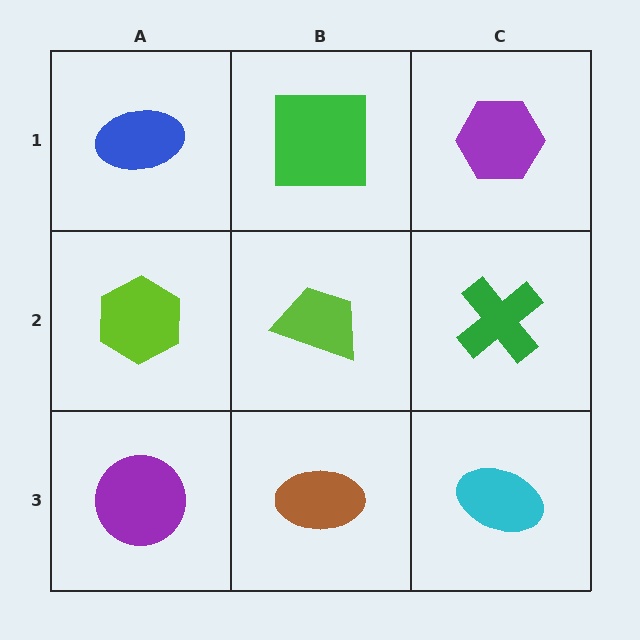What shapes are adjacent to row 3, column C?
A green cross (row 2, column C), a brown ellipse (row 3, column B).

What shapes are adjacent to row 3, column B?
A lime trapezoid (row 2, column B), a purple circle (row 3, column A), a cyan ellipse (row 3, column C).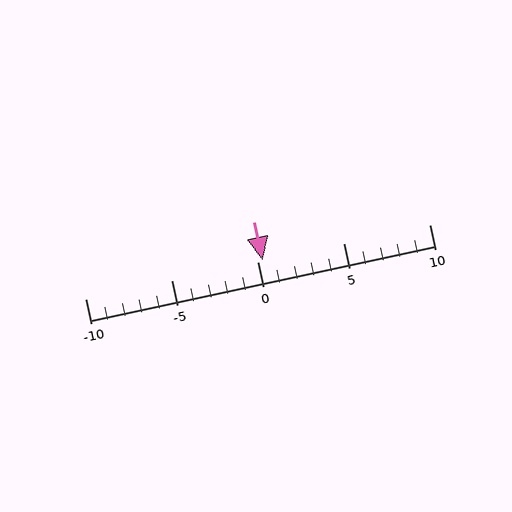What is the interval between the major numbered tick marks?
The major tick marks are spaced 5 units apart.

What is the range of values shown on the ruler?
The ruler shows values from -10 to 10.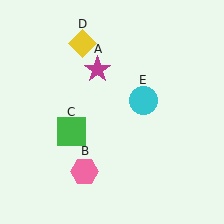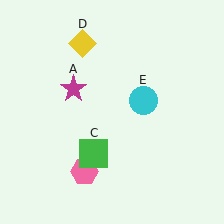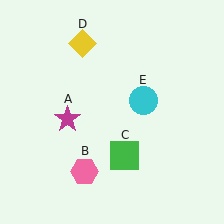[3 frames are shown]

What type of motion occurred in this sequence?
The magenta star (object A), green square (object C) rotated counterclockwise around the center of the scene.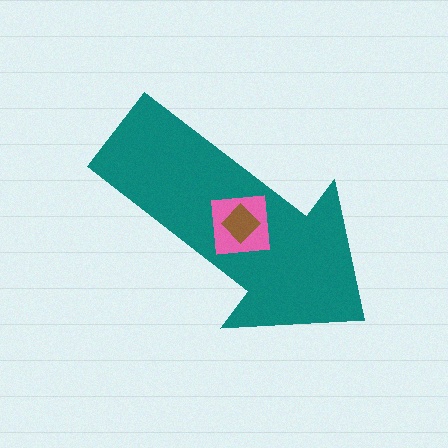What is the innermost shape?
The brown diamond.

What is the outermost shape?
The teal arrow.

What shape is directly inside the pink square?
The brown diamond.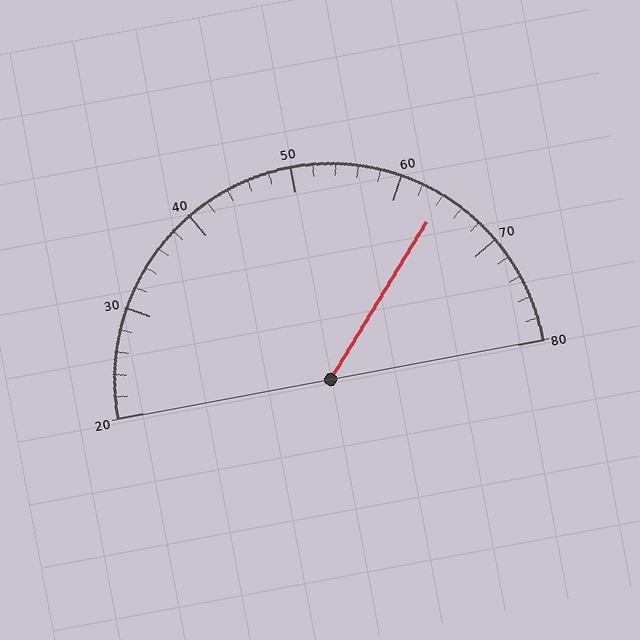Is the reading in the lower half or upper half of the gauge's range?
The reading is in the upper half of the range (20 to 80).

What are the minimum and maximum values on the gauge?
The gauge ranges from 20 to 80.